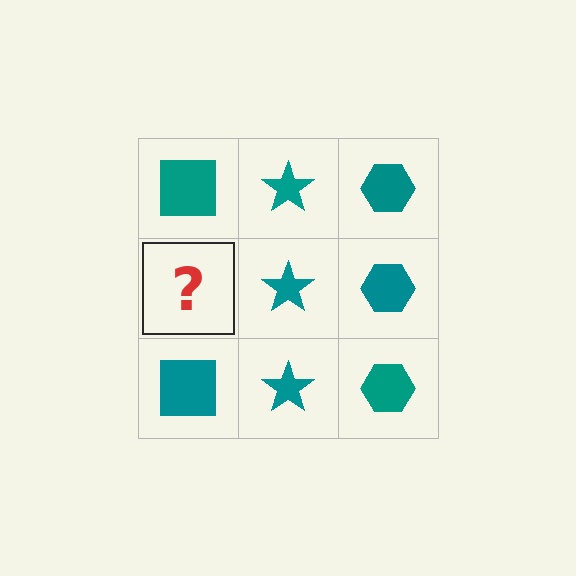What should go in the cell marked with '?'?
The missing cell should contain a teal square.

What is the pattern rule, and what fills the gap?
The rule is that each column has a consistent shape. The gap should be filled with a teal square.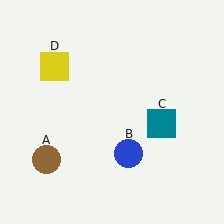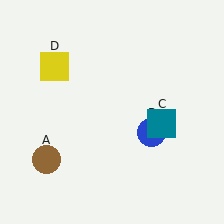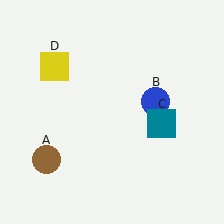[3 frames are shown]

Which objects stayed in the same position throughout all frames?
Brown circle (object A) and teal square (object C) and yellow square (object D) remained stationary.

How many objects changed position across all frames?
1 object changed position: blue circle (object B).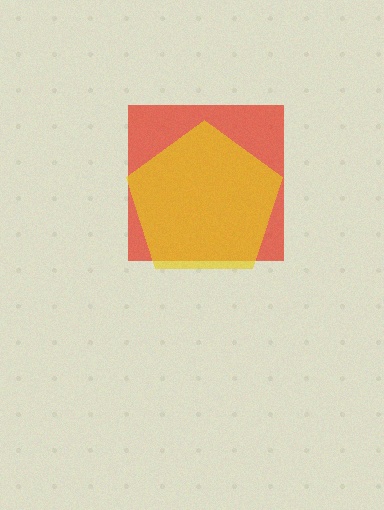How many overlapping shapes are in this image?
There are 2 overlapping shapes in the image.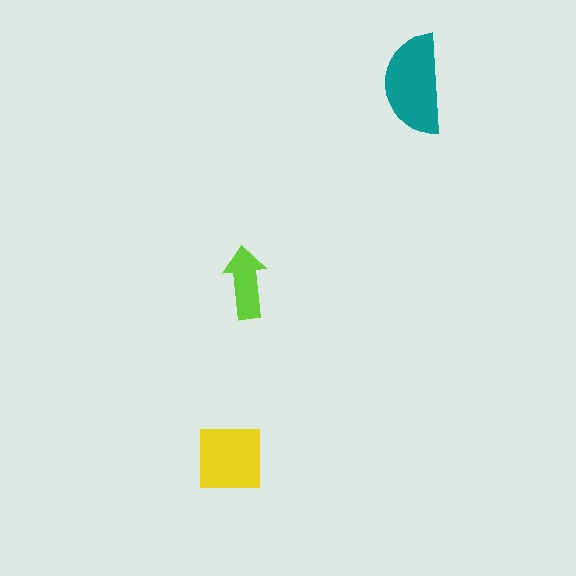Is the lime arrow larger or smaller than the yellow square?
Smaller.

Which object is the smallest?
The lime arrow.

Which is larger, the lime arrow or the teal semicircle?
The teal semicircle.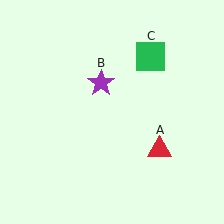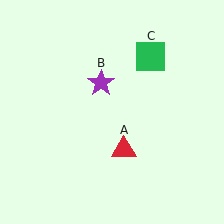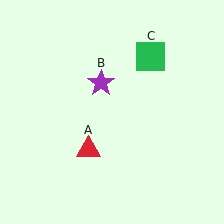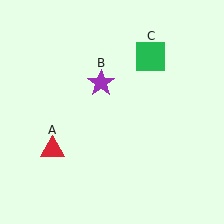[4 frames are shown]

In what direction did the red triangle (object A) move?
The red triangle (object A) moved left.